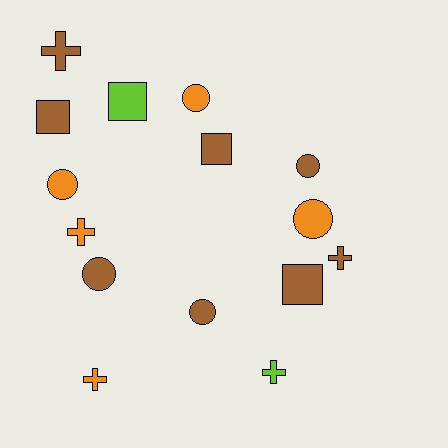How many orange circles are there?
There are 3 orange circles.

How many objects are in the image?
There are 15 objects.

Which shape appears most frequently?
Circle, with 6 objects.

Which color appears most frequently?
Brown, with 8 objects.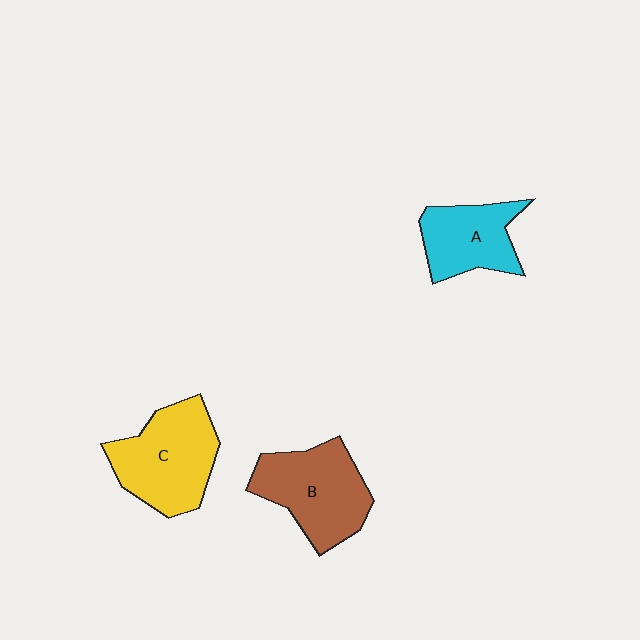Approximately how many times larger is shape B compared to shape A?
Approximately 1.3 times.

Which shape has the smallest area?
Shape A (cyan).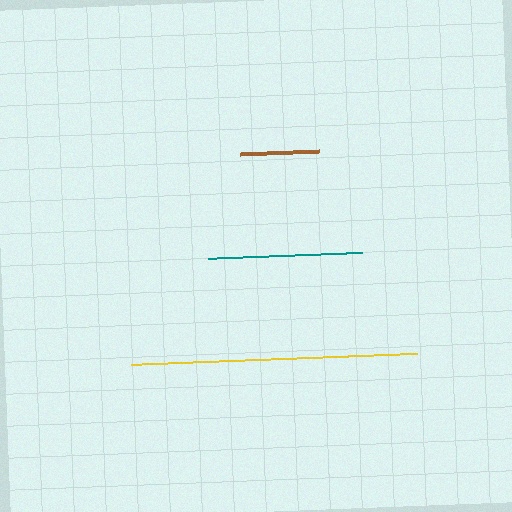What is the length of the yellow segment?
The yellow segment is approximately 286 pixels long.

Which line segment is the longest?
The yellow line is the longest at approximately 286 pixels.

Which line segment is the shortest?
The brown line is the shortest at approximately 80 pixels.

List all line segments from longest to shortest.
From longest to shortest: yellow, teal, brown.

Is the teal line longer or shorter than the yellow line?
The yellow line is longer than the teal line.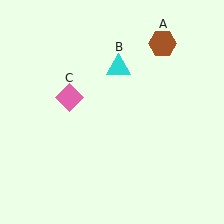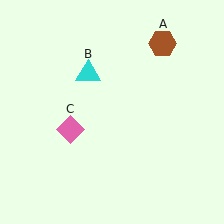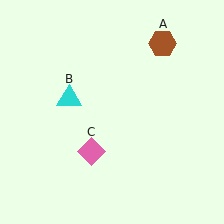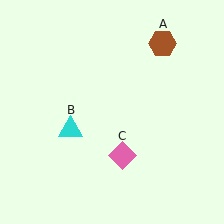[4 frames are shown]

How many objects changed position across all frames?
2 objects changed position: cyan triangle (object B), pink diamond (object C).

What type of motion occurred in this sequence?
The cyan triangle (object B), pink diamond (object C) rotated counterclockwise around the center of the scene.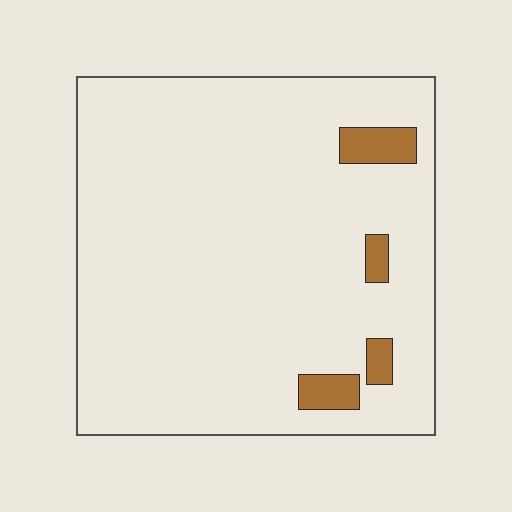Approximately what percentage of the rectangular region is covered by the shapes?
Approximately 5%.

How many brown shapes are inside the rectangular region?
4.